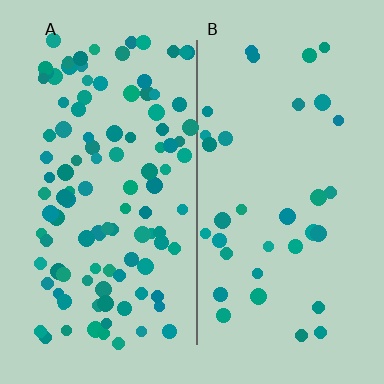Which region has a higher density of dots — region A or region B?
A (the left).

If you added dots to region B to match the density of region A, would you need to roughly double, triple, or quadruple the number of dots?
Approximately triple.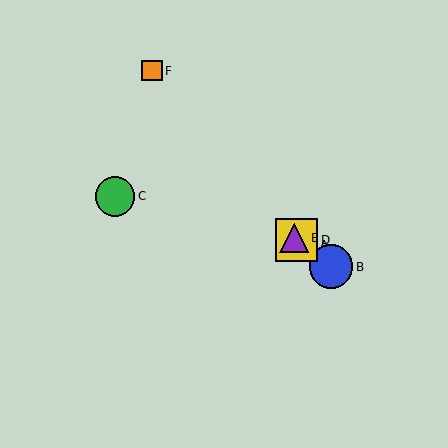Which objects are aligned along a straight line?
Objects A, B, D, E are aligned along a straight line.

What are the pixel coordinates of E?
Object E is at (294, 238).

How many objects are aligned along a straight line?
4 objects (A, B, D, E) are aligned along a straight line.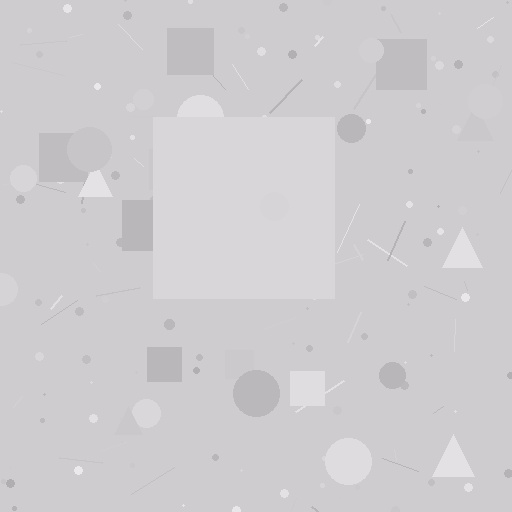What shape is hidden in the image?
A square is hidden in the image.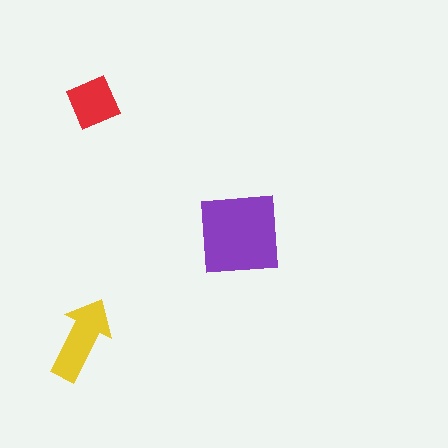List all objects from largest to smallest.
The purple square, the yellow arrow, the red diamond.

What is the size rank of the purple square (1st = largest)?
1st.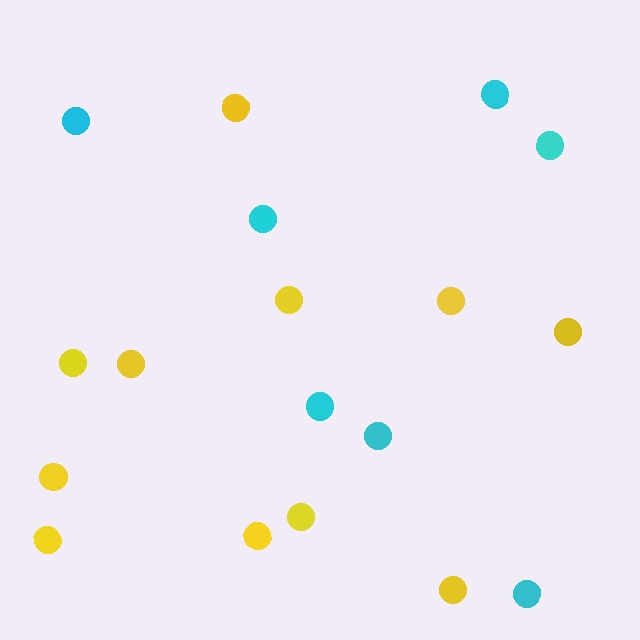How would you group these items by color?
There are 2 groups: one group of cyan circles (7) and one group of yellow circles (11).